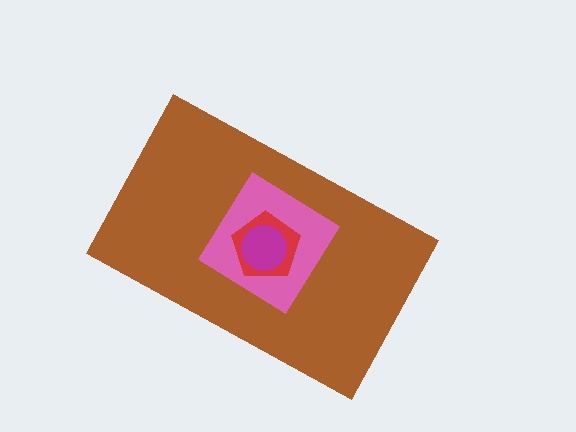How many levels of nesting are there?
4.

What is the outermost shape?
The brown rectangle.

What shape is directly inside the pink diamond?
The red pentagon.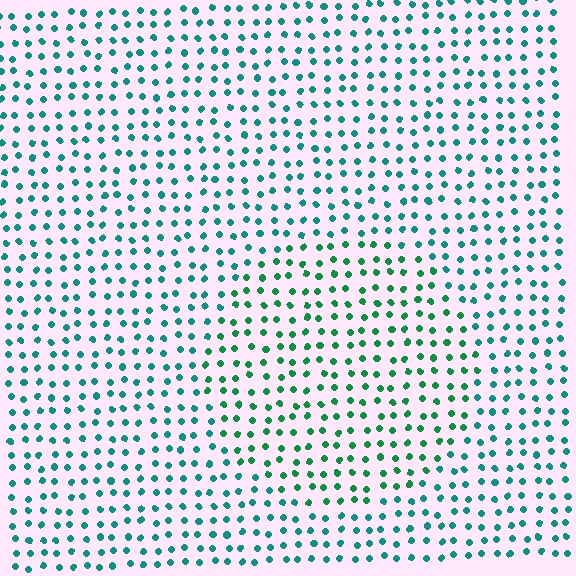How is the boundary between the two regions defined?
The boundary is defined purely by a slight shift in hue (about 31 degrees). Spacing, size, and orientation are identical on both sides.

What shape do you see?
I see a circle.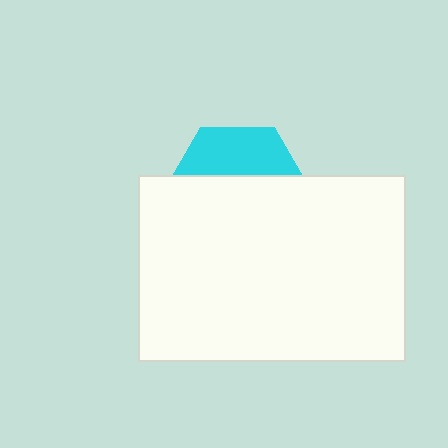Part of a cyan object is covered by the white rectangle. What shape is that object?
It is a hexagon.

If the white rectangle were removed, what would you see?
You would see the complete cyan hexagon.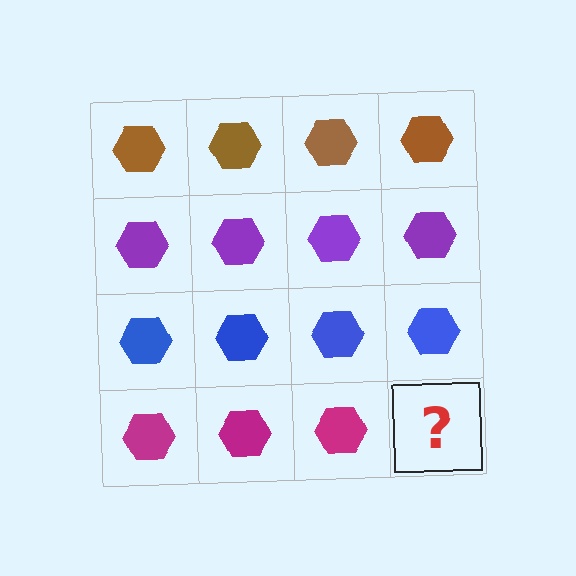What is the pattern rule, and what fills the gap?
The rule is that each row has a consistent color. The gap should be filled with a magenta hexagon.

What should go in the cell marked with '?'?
The missing cell should contain a magenta hexagon.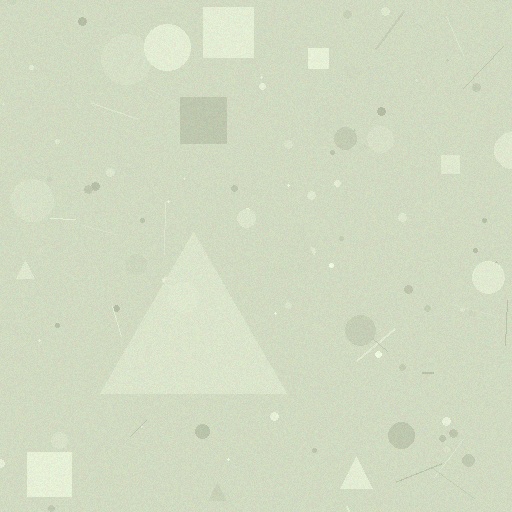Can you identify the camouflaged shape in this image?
The camouflaged shape is a triangle.